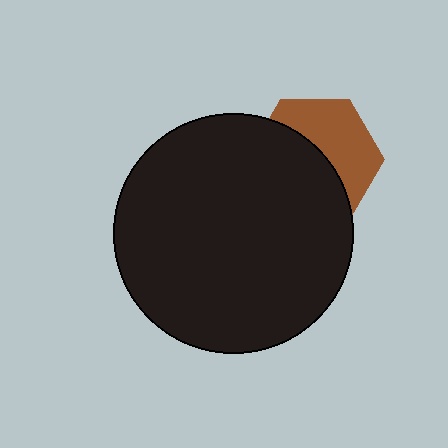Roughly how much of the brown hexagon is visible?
About half of it is visible (roughly 45%).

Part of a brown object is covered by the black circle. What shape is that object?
It is a hexagon.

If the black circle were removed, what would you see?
You would see the complete brown hexagon.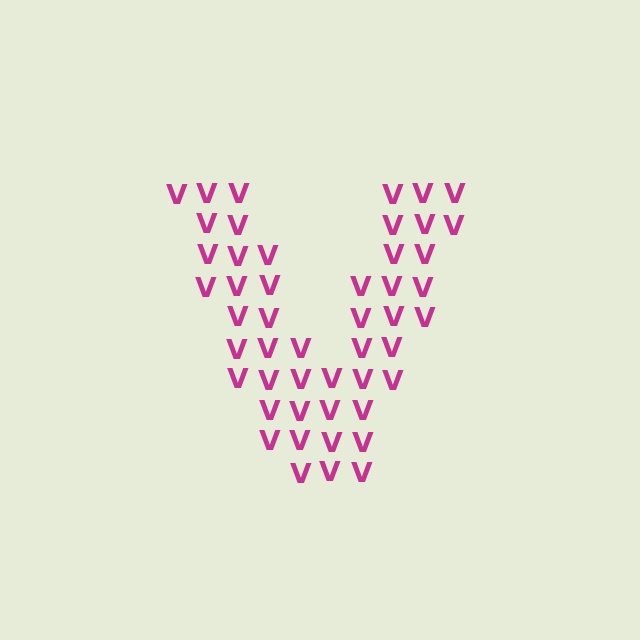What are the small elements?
The small elements are letter V's.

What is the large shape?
The large shape is the letter V.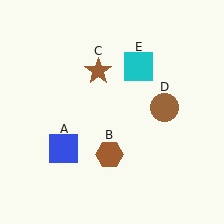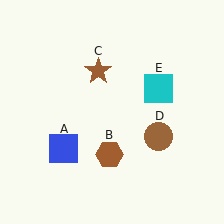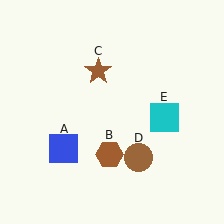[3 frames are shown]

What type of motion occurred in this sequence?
The brown circle (object D), cyan square (object E) rotated clockwise around the center of the scene.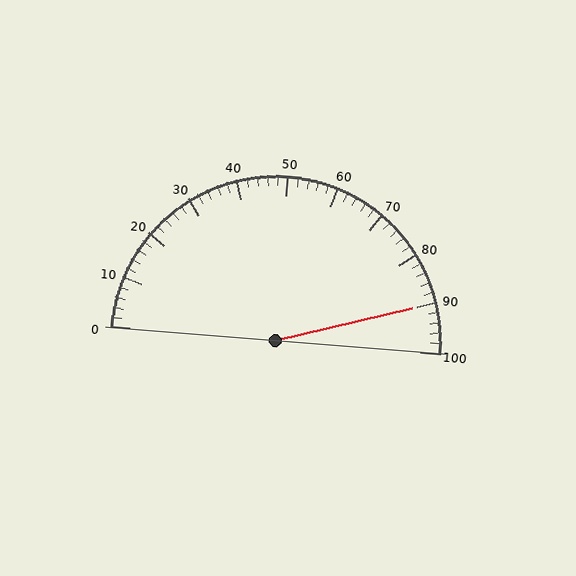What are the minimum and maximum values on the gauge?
The gauge ranges from 0 to 100.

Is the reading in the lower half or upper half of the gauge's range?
The reading is in the upper half of the range (0 to 100).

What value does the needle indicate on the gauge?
The needle indicates approximately 90.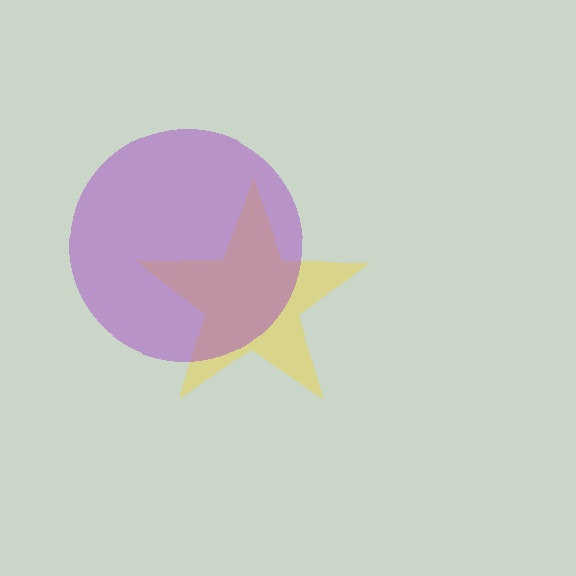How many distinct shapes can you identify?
There are 2 distinct shapes: a yellow star, a purple circle.